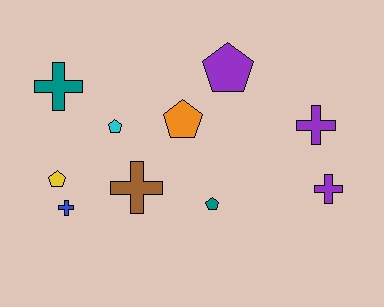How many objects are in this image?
There are 10 objects.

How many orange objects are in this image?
There is 1 orange object.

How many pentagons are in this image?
There are 5 pentagons.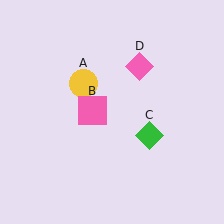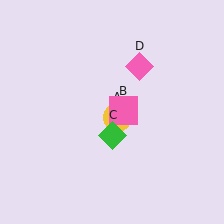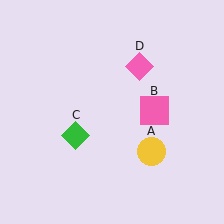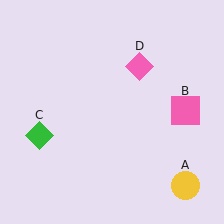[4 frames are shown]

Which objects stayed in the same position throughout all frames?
Pink diamond (object D) remained stationary.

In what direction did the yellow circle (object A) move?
The yellow circle (object A) moved down and to the right.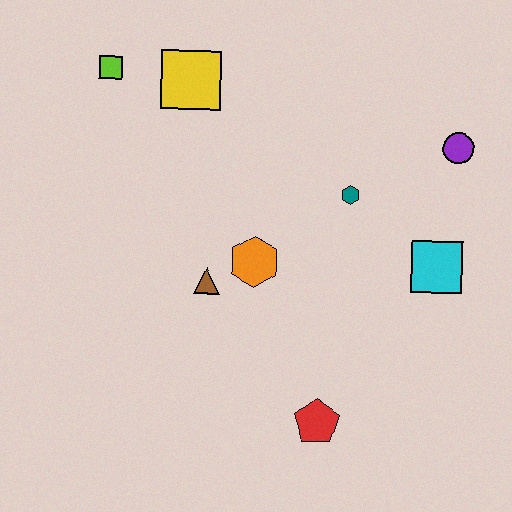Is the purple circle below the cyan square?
No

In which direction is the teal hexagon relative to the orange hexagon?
The teal hexagon is to the right of the orange hexagon.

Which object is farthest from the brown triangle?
The purple circle is farthest from the brown triangle.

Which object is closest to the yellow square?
The lime square is closest to the yellow square.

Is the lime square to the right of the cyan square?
No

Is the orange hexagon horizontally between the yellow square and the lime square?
No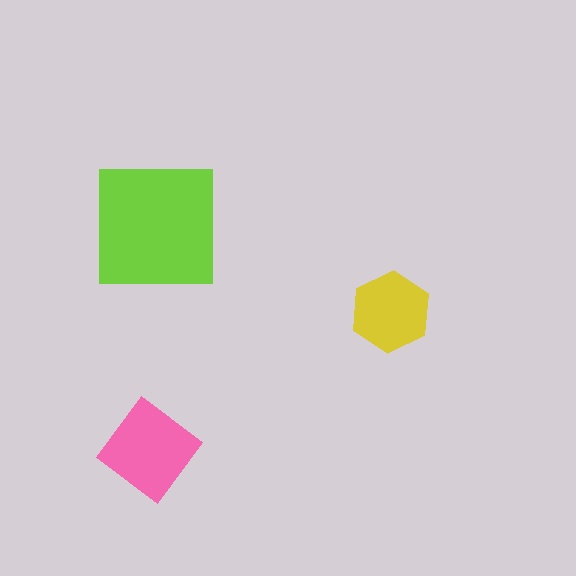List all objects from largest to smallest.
The lime square, the pink diamond, the yellow hexagon.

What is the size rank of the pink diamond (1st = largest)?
2nd.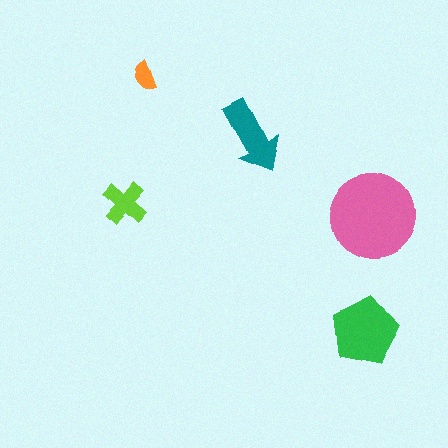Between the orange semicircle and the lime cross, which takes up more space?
The lime cross.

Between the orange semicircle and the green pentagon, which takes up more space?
The green pentagon.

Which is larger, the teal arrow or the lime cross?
The teal arrow.